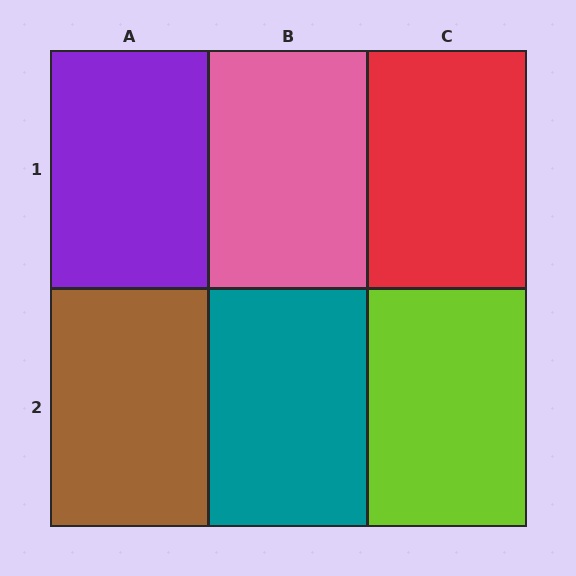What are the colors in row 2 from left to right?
Brown, teal, lime.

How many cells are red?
1 cell is red.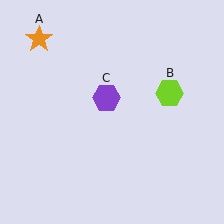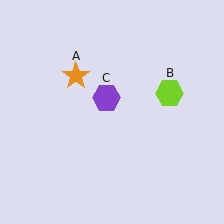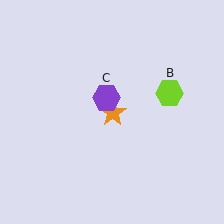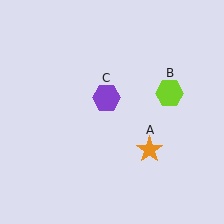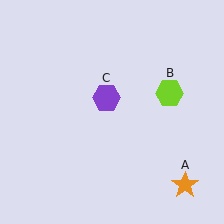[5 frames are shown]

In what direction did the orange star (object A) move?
The orange star (object A) moved down and to the right.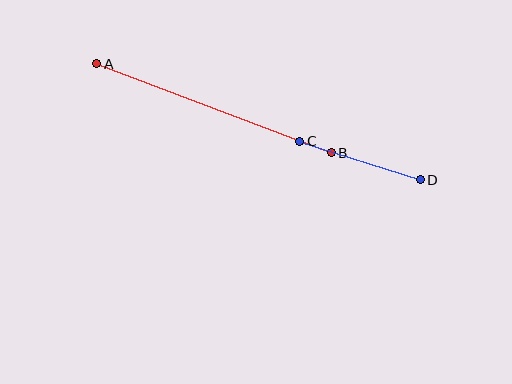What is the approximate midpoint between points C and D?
The midpoint is at approximately (360, 160) pixels.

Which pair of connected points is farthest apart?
Points A and B are farthest apart.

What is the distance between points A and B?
The distance is approximately 251 pixels.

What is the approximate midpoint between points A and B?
The midpoint is at approximately (214, 108) pixels.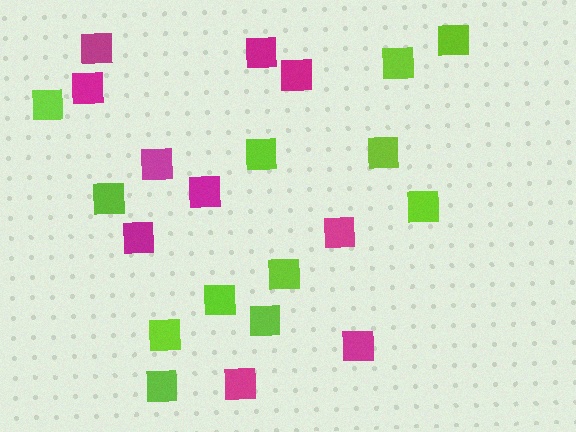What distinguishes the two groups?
There are 2 groups: one group of lime squares (12) and one group of magenta squares (10).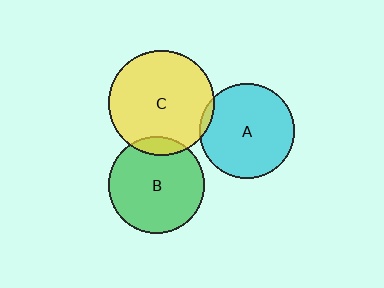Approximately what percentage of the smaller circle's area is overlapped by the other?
Approximately 5%.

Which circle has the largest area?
Circle C (yellow).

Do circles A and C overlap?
Yes.